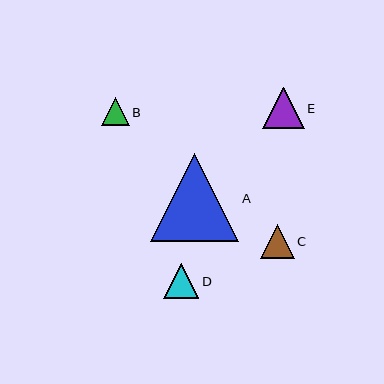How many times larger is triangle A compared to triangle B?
Triangle A is approximately 3.2 times the size of triangle B.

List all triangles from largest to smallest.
From largest to smallest: A, E, D, C, B.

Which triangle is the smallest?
Triangle B is the smallest with a size of approximately 27 pixels.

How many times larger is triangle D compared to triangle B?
Triangle D is approximately 1.3 times the size of triangle B.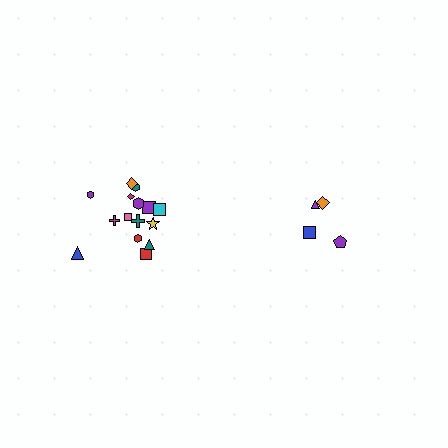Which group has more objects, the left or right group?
The left group.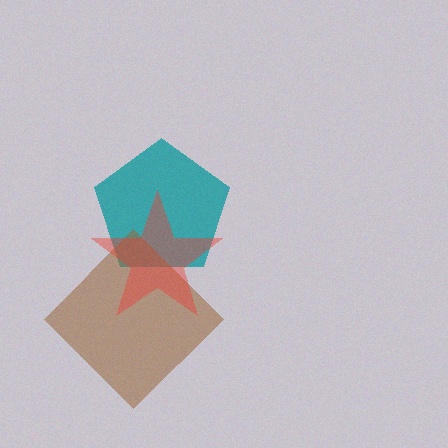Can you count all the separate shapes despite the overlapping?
Yes, there are 3 separate shapes.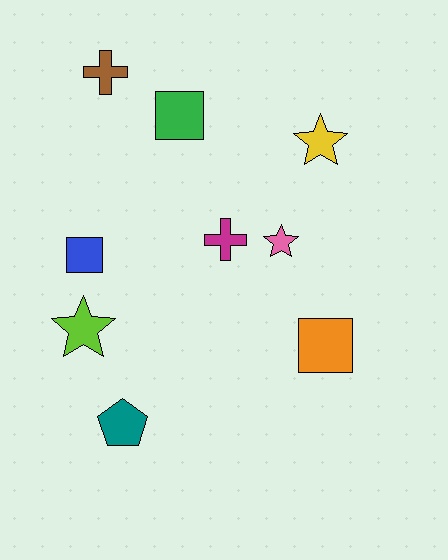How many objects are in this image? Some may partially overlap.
There are 9 objects.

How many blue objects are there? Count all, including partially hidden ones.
There is 1 blue object.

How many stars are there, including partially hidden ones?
There are 3 stars.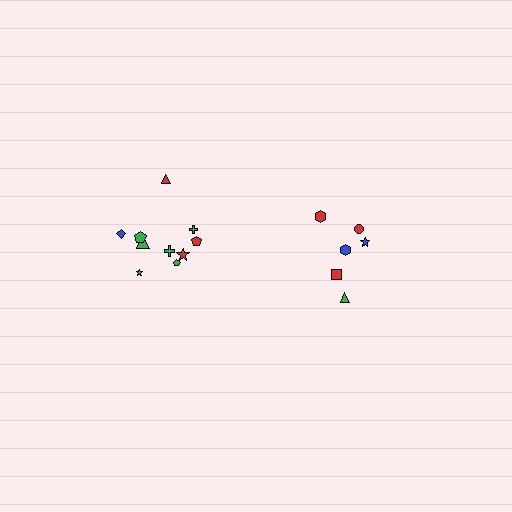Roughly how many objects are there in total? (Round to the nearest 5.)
Roughly 15 objects in total.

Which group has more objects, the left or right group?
The left group.